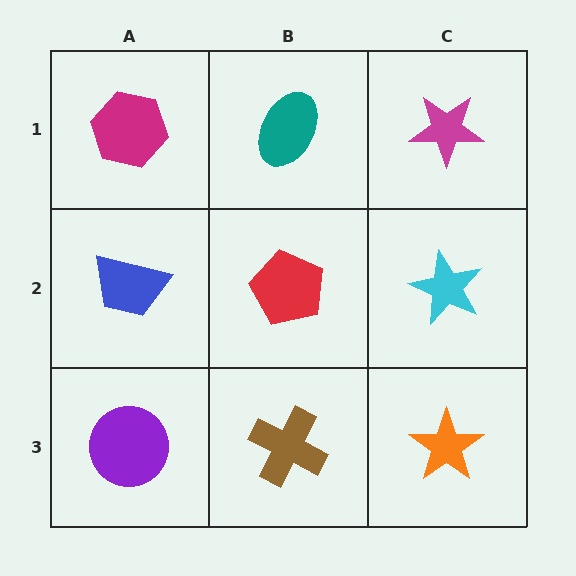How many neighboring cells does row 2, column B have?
4.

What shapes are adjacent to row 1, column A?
A blue trapezoid (row 2, column A), a teal ellipse (row 1, column B).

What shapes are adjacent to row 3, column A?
A blue trapezoid (row 2, column A), a brown cross (row 3, column B).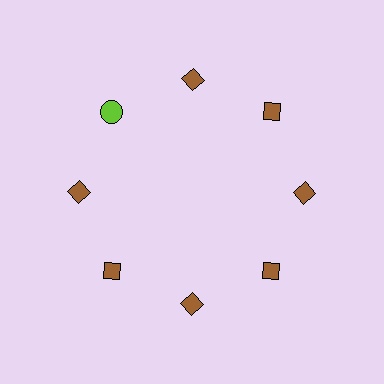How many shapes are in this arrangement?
There are 8 shapes arranged in a ring pattern.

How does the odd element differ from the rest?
It differs in both color (lime instead of brown) and shape (circle instead of diamond).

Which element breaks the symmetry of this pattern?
The lime circle at roughly the 10 o'clock position breaks the symmetry. All other shapes are brown diamonds.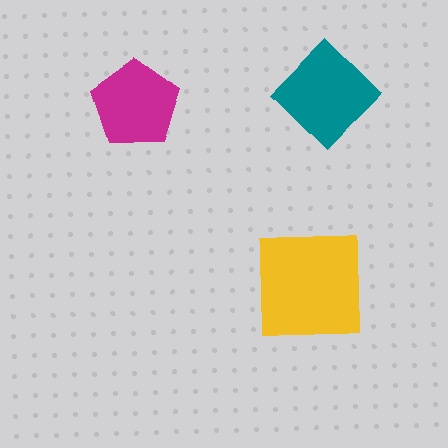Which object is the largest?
The yellow square.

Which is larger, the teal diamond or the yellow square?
The yellow square.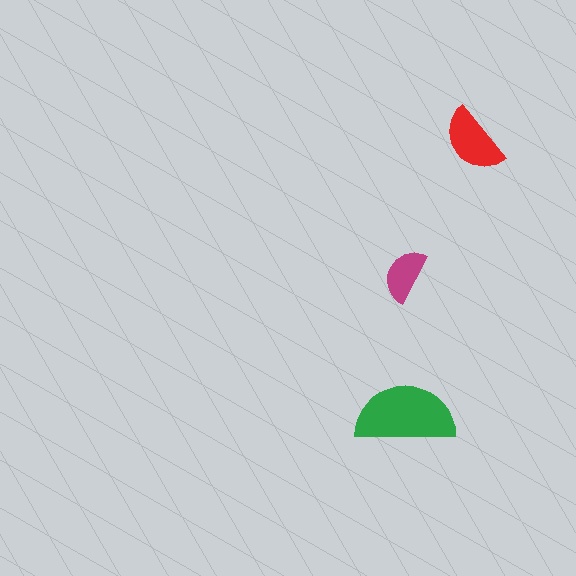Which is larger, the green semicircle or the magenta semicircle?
The green one.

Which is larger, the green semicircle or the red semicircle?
The green one.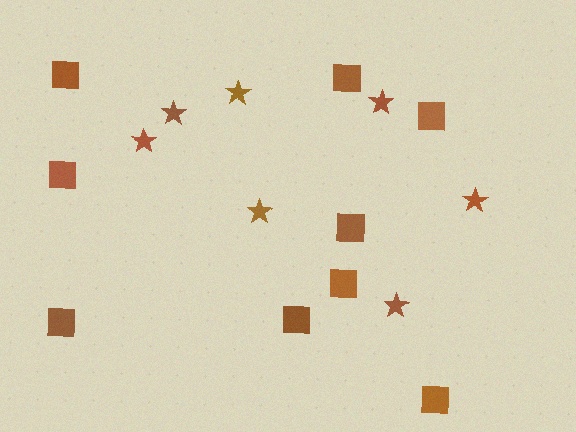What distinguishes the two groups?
There are 2 groups: one group of squares (9) and one group of stars (7).